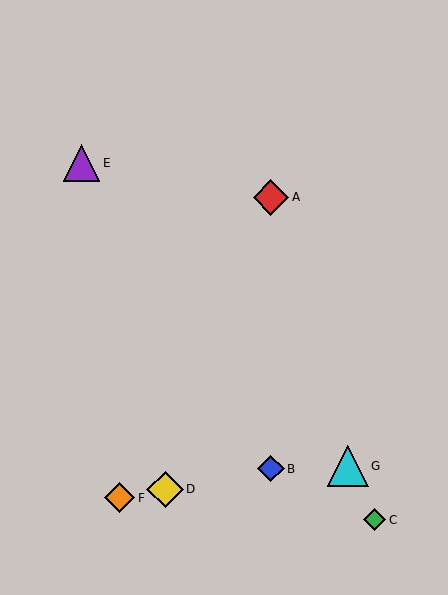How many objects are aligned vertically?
2 objects (A, B) are aligned vertically.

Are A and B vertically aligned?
Yes, both are at x≈271.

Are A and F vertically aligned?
No, A is at x≈271 and F is at x≈120.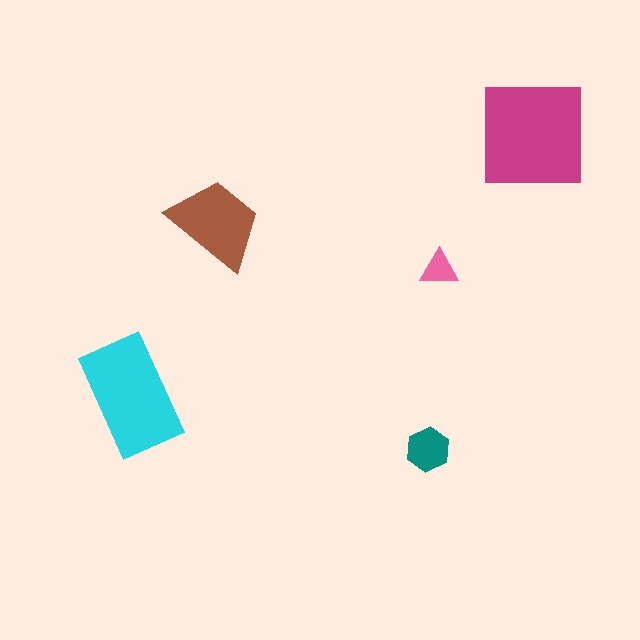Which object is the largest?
The magenta square.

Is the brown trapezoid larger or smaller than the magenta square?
Smaller.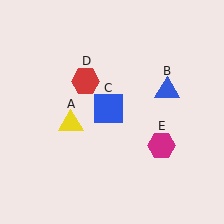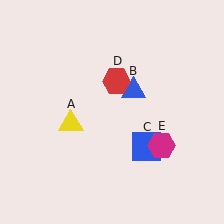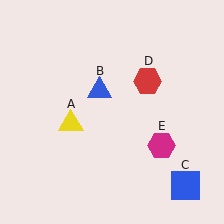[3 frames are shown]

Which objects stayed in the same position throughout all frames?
Yellow triangle (object A) and magenta hexagon (object E) remained stationary.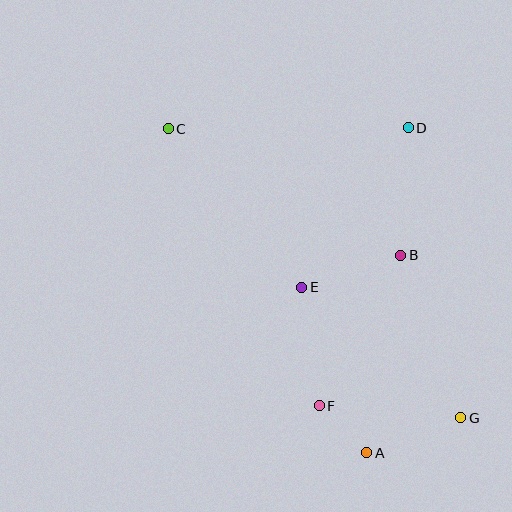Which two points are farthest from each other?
Points C and G are farthest from each other.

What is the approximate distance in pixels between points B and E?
The distance between B and E is approximately 104 pixels.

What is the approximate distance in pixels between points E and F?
The distance between E and F is approximately 119 pixels.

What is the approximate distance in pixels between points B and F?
The distance between B and F is approximately 171 pixels.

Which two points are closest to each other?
Points A and F are closest to each other.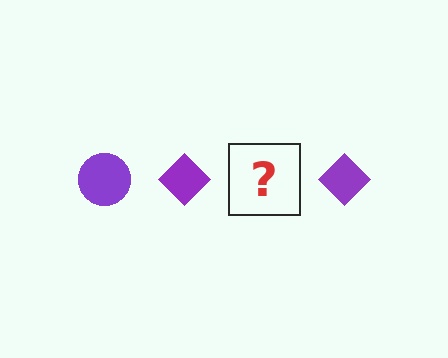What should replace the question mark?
The question mark should be replaced with a purple circle.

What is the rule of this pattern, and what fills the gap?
The rule is that the pattern cycles through circle, diamond shapes in purple. The gap should be filled with a purple circle.